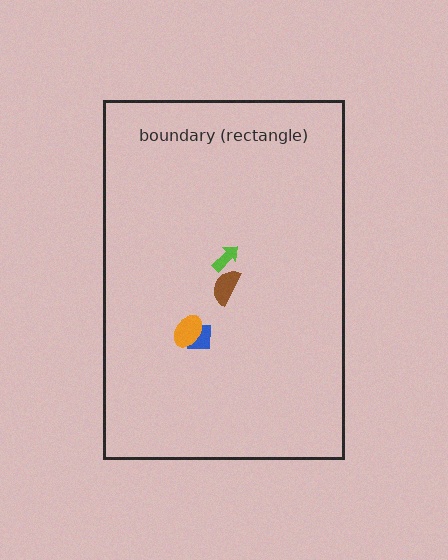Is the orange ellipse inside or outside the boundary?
Inside.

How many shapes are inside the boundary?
4 inside, 0 outside.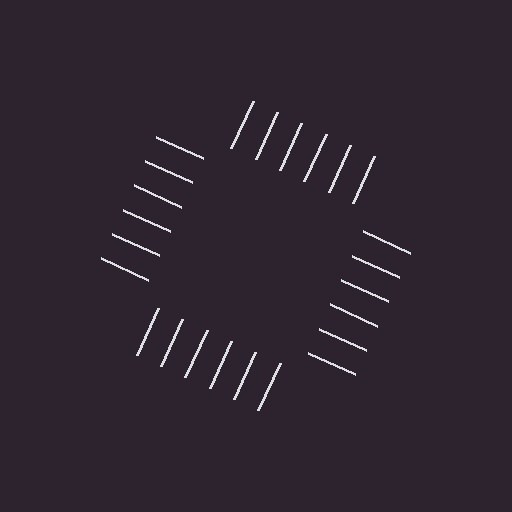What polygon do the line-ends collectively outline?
An illusory square — the line segments terminate on its edges but no continuous stroke is drawn.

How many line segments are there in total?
24 — 6 along each of the 4 edges.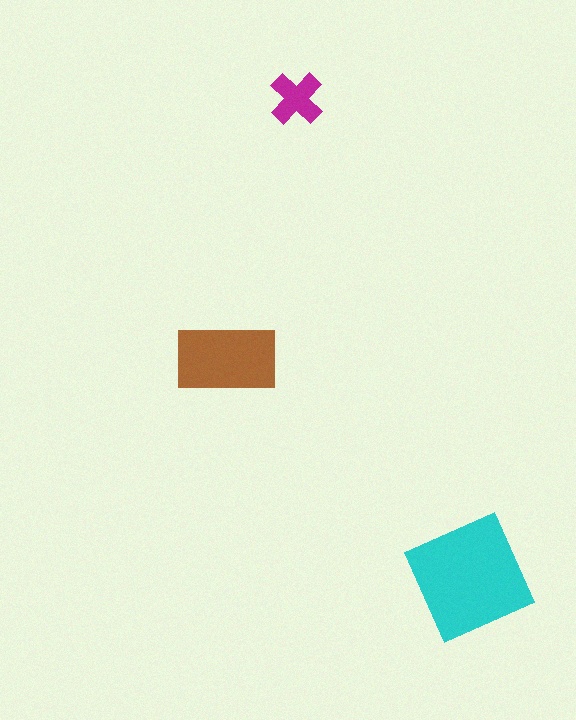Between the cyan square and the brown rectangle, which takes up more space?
The cyan square.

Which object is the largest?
The cyan square.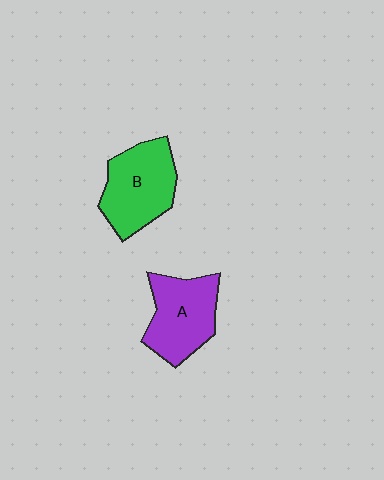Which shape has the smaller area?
Shape A (purple).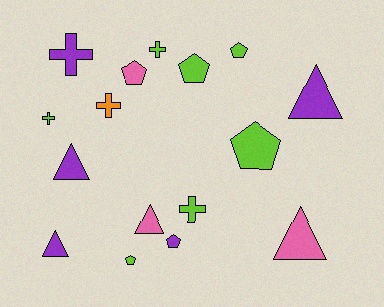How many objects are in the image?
There are 16 objects.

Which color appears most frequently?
Lime, with 7 objects.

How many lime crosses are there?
There are 3 lime crosses.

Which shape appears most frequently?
Pentagon, with 6 objects.